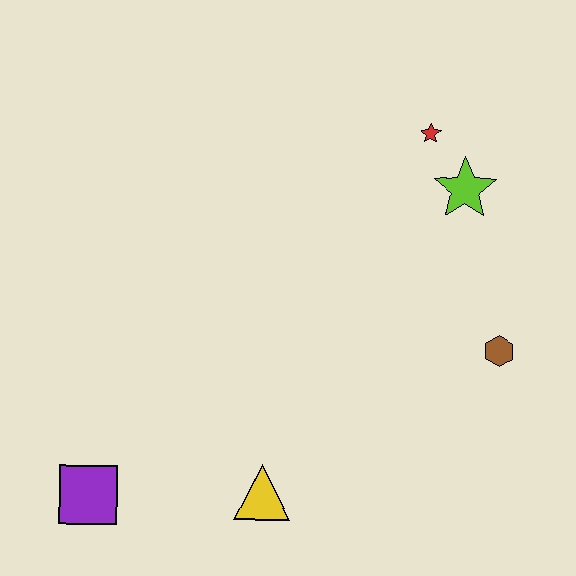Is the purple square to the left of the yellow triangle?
Yes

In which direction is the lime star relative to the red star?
The lime star is below the red star.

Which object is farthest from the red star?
The purple square is farthest from the red star.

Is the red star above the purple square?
Yes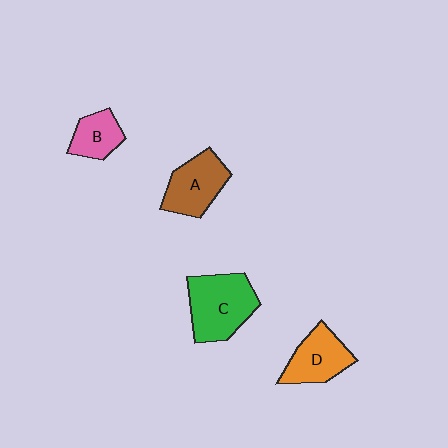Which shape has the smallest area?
Shape B (pink).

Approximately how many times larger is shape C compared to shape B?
Approximately 2.0 times.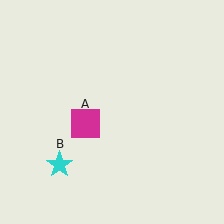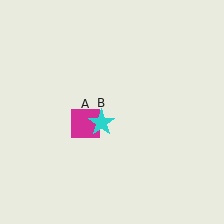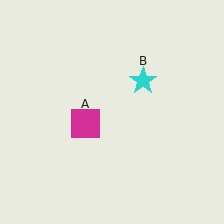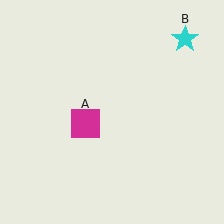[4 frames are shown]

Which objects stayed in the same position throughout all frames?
Magenta square (object A) remained stationary.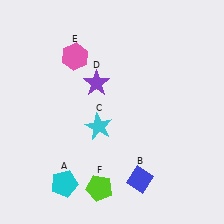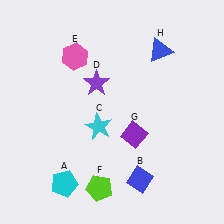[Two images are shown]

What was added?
A purple diamond (G), a blue triangle (H) were added in Image 2.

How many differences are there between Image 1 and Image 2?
There are 2 differences between the two images.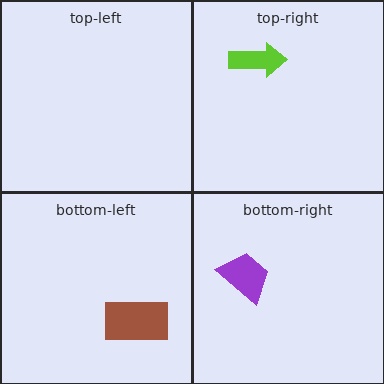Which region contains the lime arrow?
The top-right region.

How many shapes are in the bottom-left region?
1.